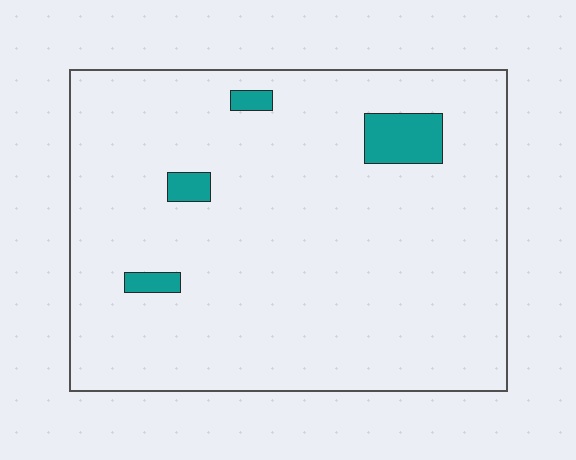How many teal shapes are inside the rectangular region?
4.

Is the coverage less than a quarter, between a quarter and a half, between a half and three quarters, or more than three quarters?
Less than a quarter.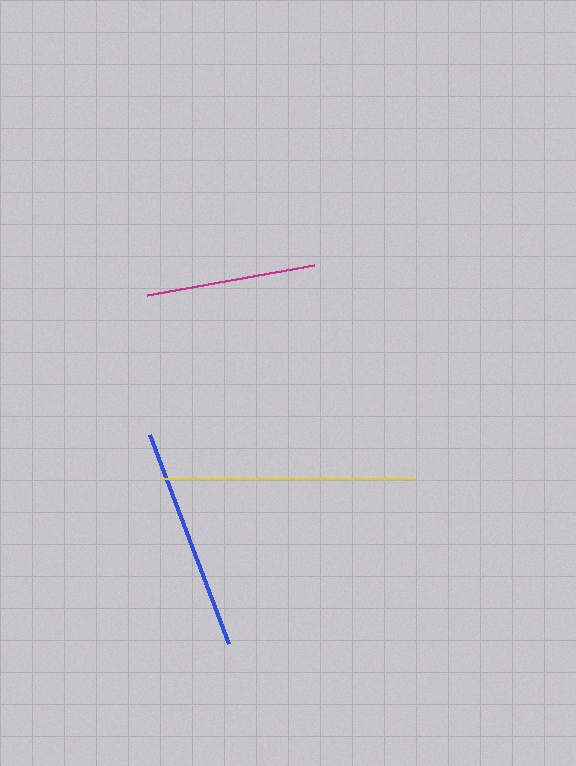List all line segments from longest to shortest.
From longest to shortest: yellow, blue, magenta.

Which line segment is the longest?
The yellow line is the longest at approximately 252 pixels.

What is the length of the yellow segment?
The yellow segment is approximately 252 pixels long.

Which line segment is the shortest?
The magenta line is the shortest at approximately 170 pixels.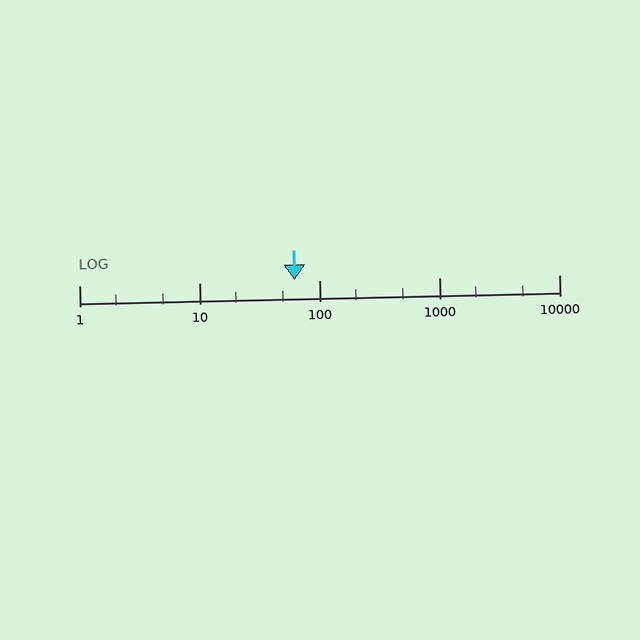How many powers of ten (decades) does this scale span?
The scale spans 4 decades, from 1 to 10000.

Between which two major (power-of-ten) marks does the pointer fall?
The pointer is between 10 and 100.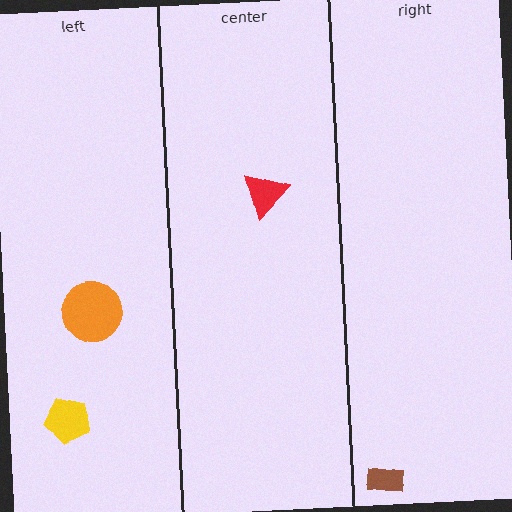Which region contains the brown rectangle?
The right region.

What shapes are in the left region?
The yellow pentagon, the orange circle.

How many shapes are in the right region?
1.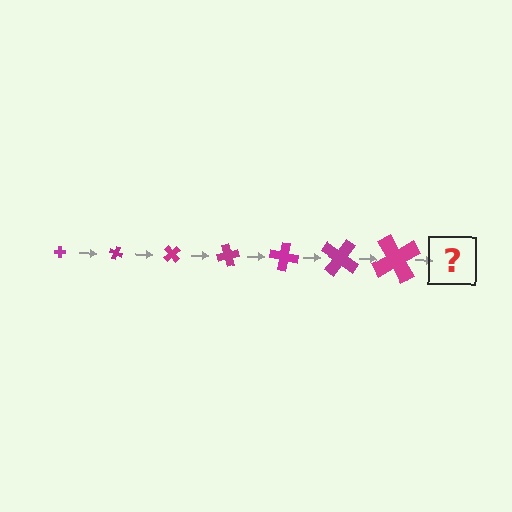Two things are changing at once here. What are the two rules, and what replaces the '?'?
The two rules are that the cross grows larger each step and it rotates 25 degrees each step. The '?' should be a cross, larger than the previous one and rotated 175 degrees from the start.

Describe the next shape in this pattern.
It should be a cross, larger than the previous one and rotated 175 degrees from the start.